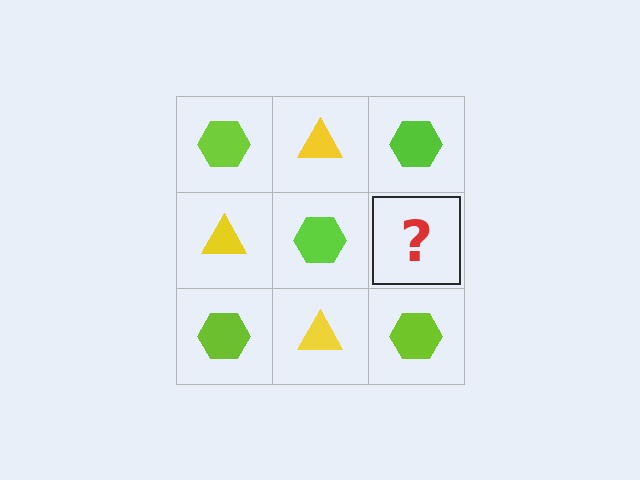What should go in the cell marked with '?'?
The missing cell should contain a yellow triangle.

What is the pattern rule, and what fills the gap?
The rule is that it alternates lime hexagon and yellow triangle in a checkerboard pattern. The gap should be filled with a yellow triangle.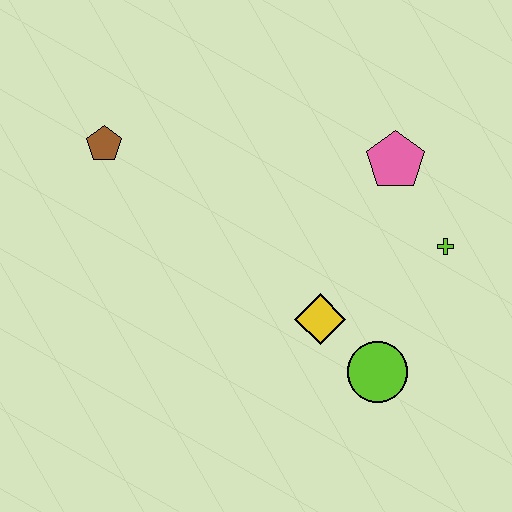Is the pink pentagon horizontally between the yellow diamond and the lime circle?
No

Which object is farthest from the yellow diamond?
The brown pentagon is farthest from the yellow diamond.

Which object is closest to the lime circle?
The yellow diamond is closest to the lime circle.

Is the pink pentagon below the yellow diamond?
No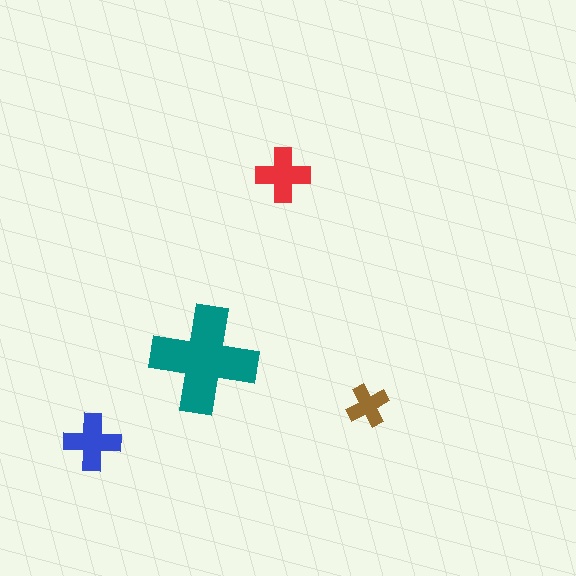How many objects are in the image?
There are 4 objects in the image.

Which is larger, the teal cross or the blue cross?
The teal one.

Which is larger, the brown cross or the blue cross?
The blue one.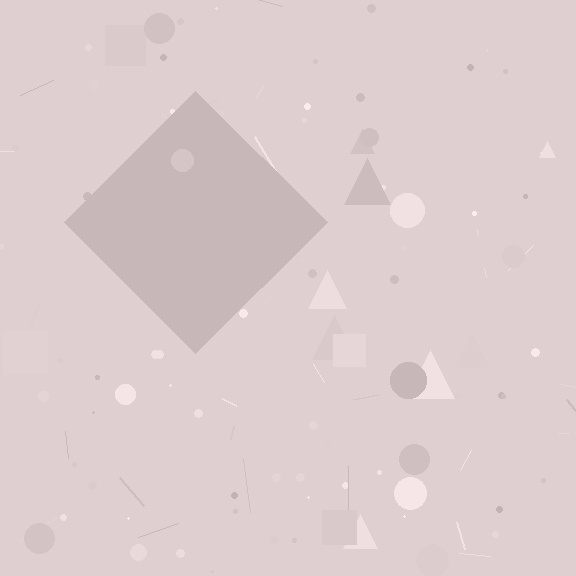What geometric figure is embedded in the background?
A diamond is embedded in the background.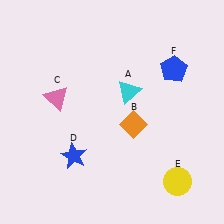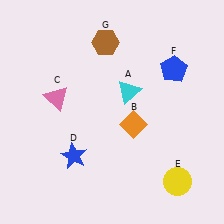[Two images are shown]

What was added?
A brown hexagon (G) was added in Image 2.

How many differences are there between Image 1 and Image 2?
There is 1 difference between the two images.